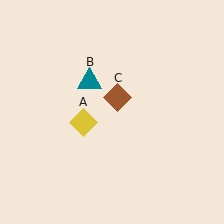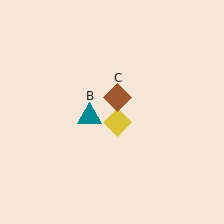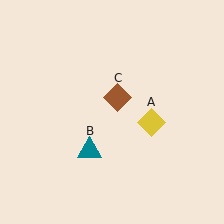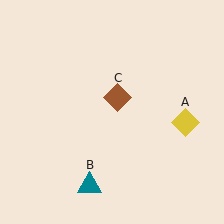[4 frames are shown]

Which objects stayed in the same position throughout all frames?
Brown diamond (object C) remained stationary.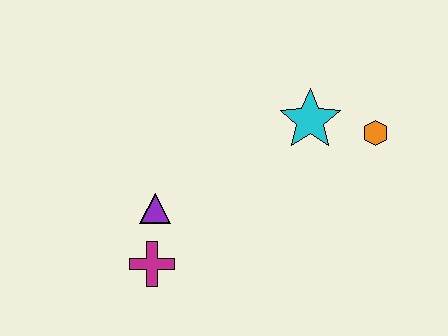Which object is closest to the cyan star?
The orange hexagon is closest to the cyan star.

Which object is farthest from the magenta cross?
The orange hexagon is farthest from the magenta cross.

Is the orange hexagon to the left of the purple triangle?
No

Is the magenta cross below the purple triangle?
Yes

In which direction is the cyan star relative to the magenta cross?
The cyan star is to the right of the magenta cross.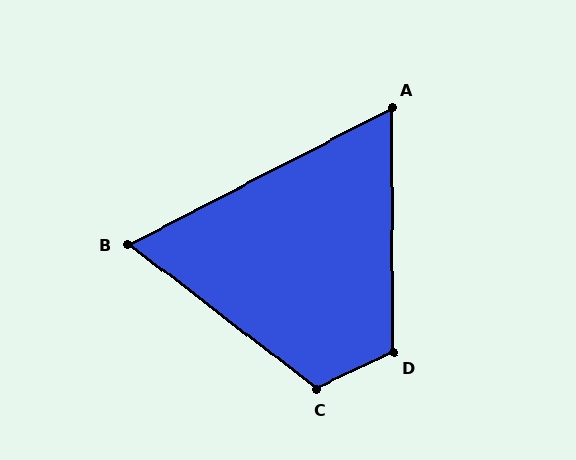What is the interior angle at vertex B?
Approximately 65 degrees (acute).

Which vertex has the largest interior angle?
C, at approximately 117 degrees.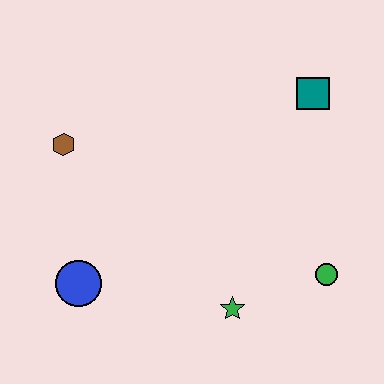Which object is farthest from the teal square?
The blue circle is farthest from the teal square.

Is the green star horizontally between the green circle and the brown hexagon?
Yes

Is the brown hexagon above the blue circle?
Yes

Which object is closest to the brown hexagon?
The blue circle is closest to the brown hexagon.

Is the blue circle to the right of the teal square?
No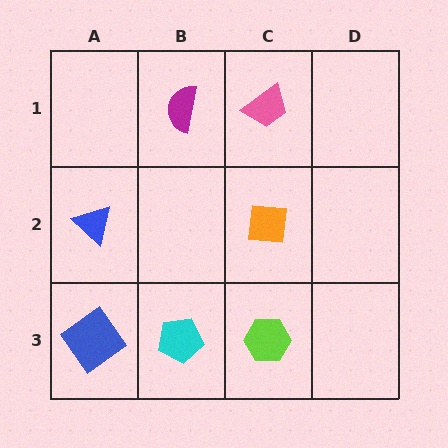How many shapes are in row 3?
3 shapes.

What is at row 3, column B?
A cyan pentagon.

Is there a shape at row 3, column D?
No, that cell is empty.